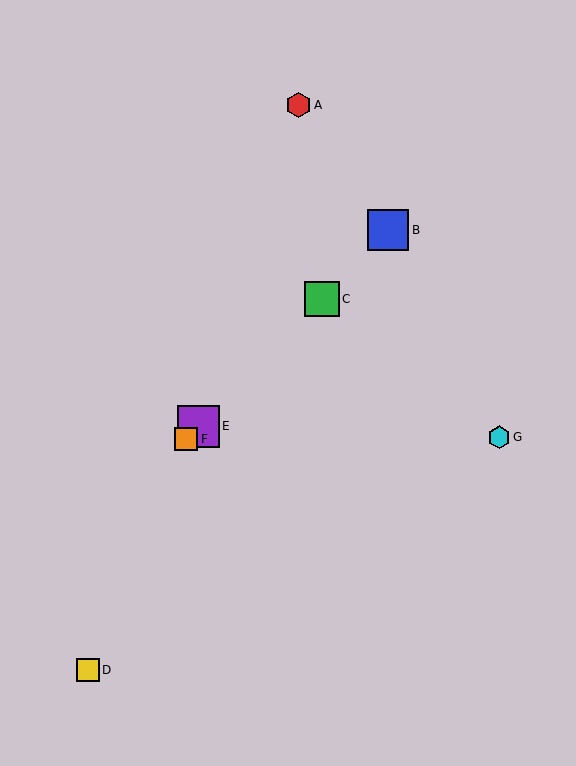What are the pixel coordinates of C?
Object C is at (322, 299).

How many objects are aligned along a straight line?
4 objects (B, C, E, F) are aligned along a straight line.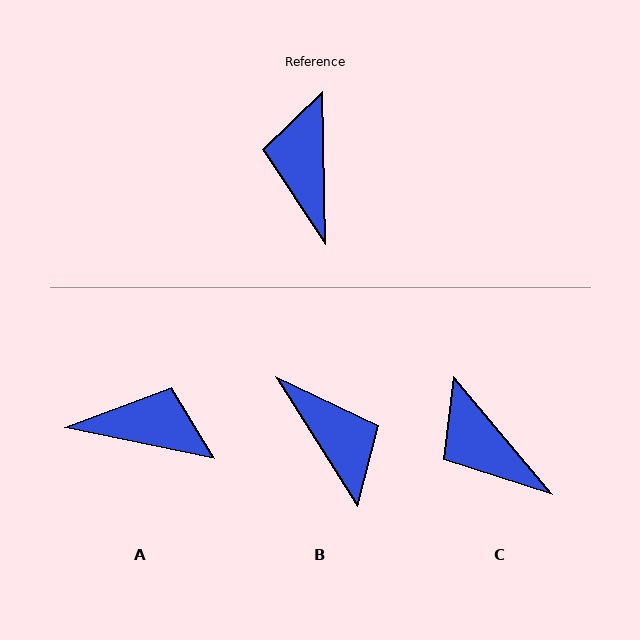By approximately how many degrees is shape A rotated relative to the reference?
Approximately 103 degrees clockwise.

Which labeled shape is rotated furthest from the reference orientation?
B, about 149 degrees away.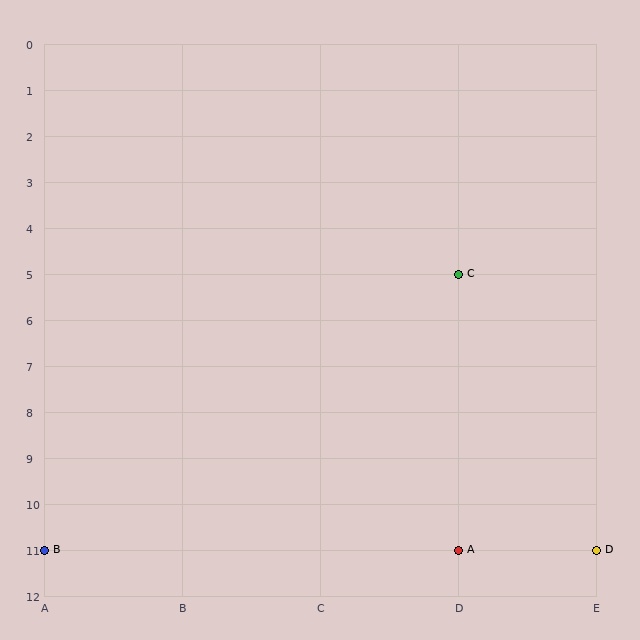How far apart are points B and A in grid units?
Points B and A are 3 columns apart.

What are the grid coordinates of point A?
Point A is at grid coordinates (D, 11).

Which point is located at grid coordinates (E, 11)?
Point D is at (E, 11).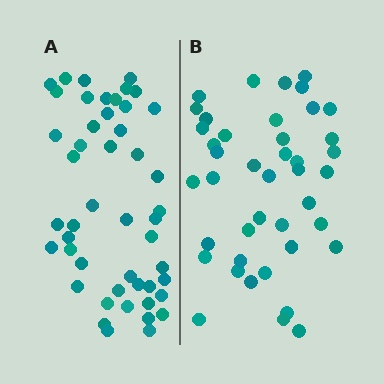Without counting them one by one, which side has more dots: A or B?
Region A (the left region) has more dots.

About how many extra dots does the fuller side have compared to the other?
Region A has about 6 more dots than region B.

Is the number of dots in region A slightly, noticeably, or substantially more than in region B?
Region A has only slightly more — the two regions are fairly close. The ratio is roughly 1.1 to 1.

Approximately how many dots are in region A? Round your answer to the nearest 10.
About 50 dots. (The exact count is 48, which rounds to 50.)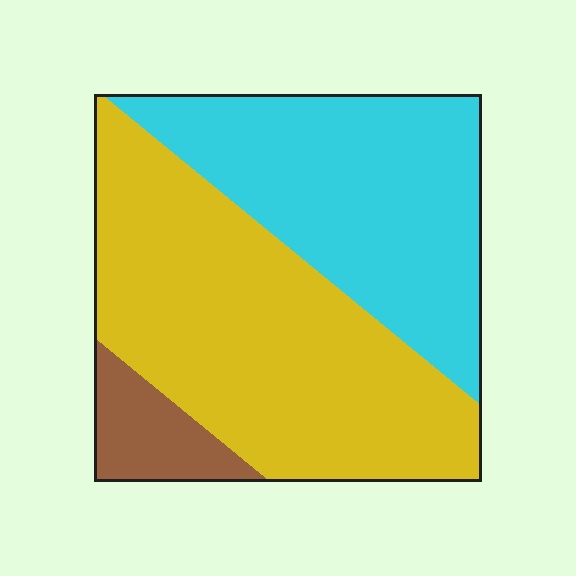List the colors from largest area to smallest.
From largest to smallest: yellow, cyan, brown.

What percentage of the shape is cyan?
Cyan covers about 40% of the shape.